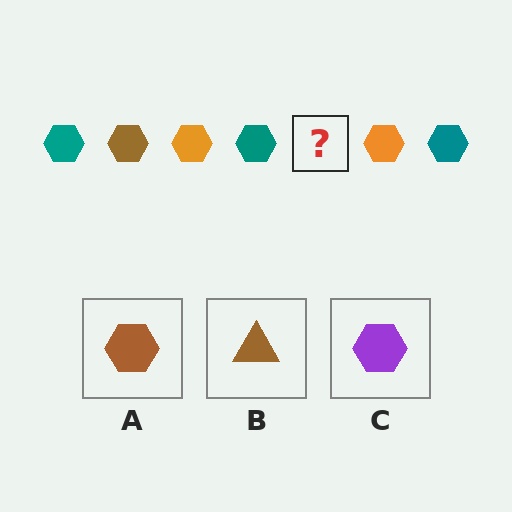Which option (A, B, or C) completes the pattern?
A.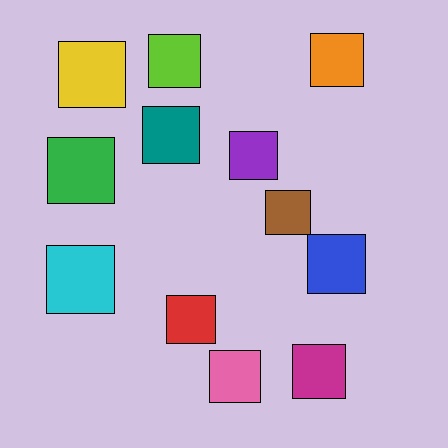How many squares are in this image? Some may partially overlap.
There are 12 squares.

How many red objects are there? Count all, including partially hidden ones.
There is 1 red object.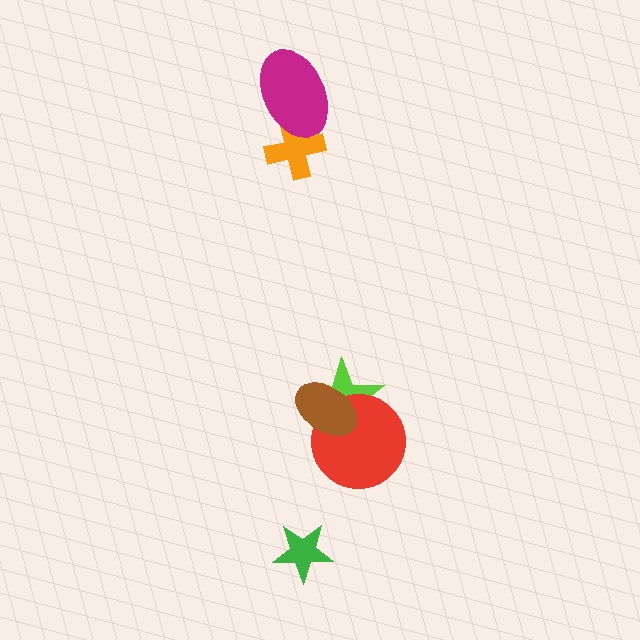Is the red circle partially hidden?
Yes, it is partially covered by another shape.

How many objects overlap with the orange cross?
1 object overlaps with the orange cross.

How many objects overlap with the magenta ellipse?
1 object overlaps with the magenta ellipse.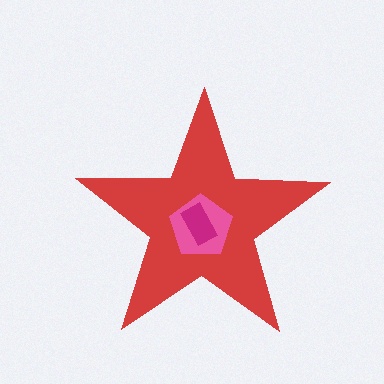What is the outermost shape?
The red star.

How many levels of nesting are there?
3.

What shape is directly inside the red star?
The pink pentagon.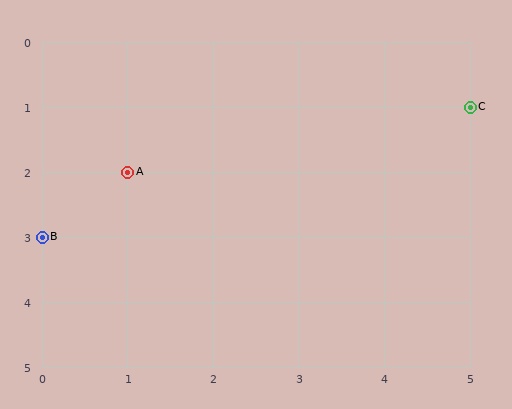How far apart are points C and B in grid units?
Points C and B are 5 columns and 2 rows apart (about 5.4 grid units diagonally).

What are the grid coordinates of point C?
Point C is at grid coordinates (5, 1).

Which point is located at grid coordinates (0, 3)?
Point B is at (0, 3).